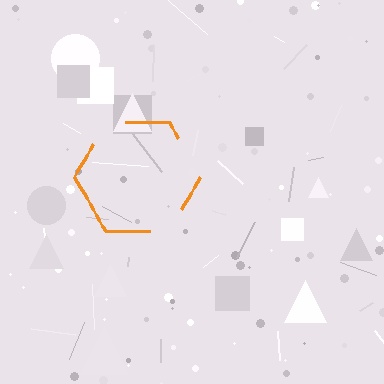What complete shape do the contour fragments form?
The contour fragments form a hexagon.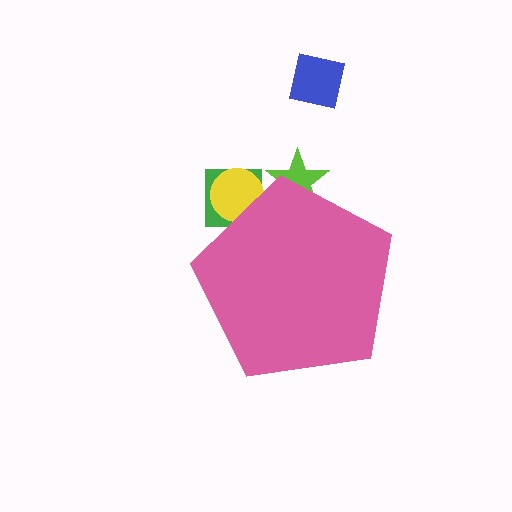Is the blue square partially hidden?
No, the blue square is fully visible.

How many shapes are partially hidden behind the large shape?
3 shapes are partially hidden.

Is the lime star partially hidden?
Yes, the lime star is partially hidden behind the pink pentagon.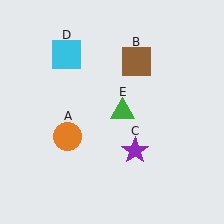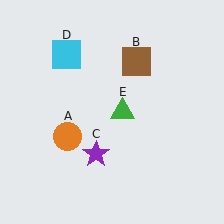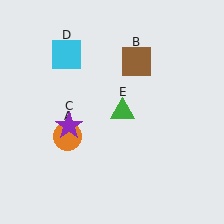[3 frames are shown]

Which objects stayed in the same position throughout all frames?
Orange circle (object A) and brown square (object B) and cyan square (object D) and green triangle (object E) remained stationary.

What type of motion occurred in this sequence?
The purple star (object C) rotated clockwise around the center of the scene.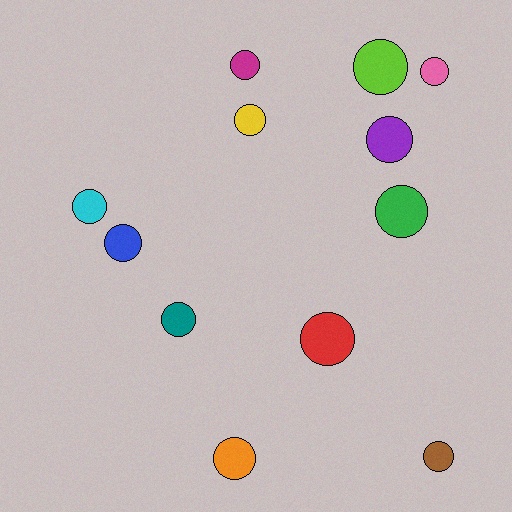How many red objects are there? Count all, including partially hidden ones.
There is 1 red object.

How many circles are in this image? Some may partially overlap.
There are 12 circles.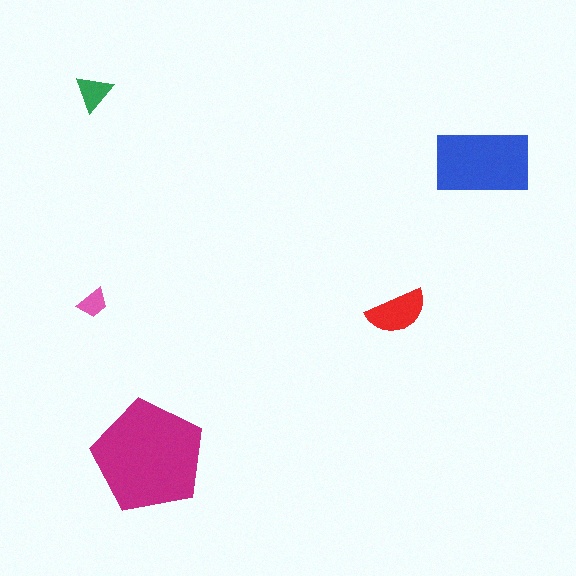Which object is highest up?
The green triangle is topmost.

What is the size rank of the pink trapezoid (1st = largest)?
5th.